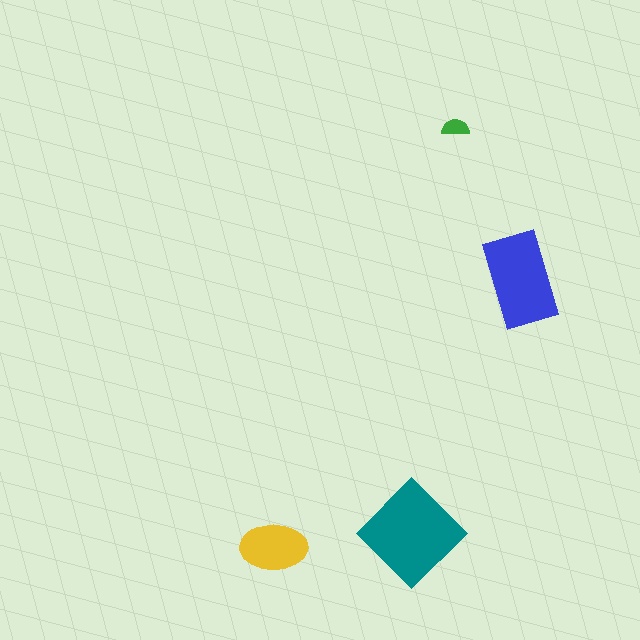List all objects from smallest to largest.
The green semicircle, the yellow ellipse, the blue rectangle, the teal diamond.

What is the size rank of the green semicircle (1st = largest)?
4th.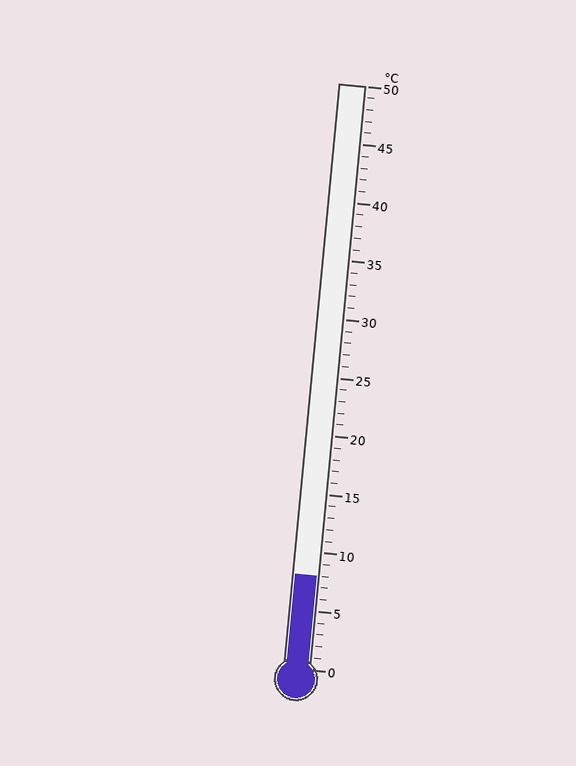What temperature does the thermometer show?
The thermometer shows approximately 8°C.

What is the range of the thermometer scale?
The thermometer scale ranges from 0°C to 50°C.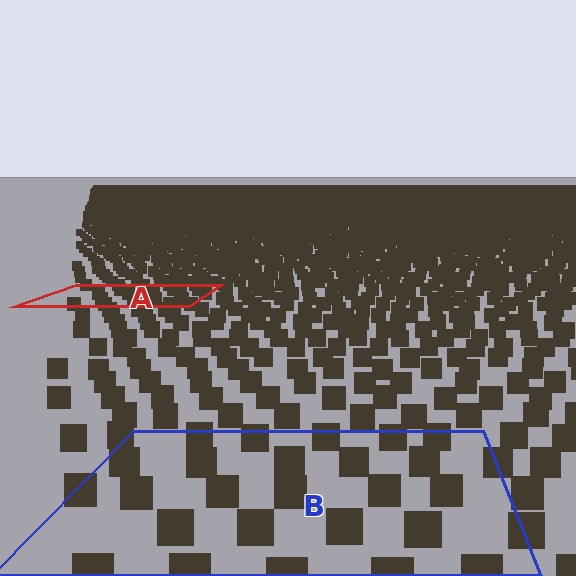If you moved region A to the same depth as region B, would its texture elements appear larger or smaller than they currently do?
They would appear larger. At a closer depth, the same texture elements are projected at a bigger on-screen size.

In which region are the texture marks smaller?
The texture marks are smaller in region A, because it is farther away.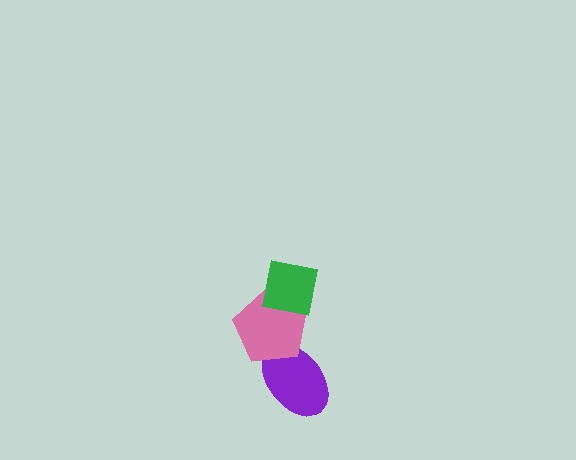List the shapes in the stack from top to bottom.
From top to bottom: the green square, the pink pentagon, the purple ellipse.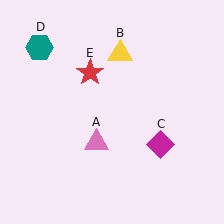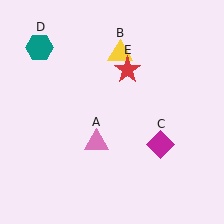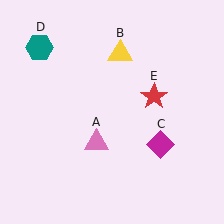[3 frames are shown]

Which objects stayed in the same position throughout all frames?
Pink triangle (object A) and yellow triangle (object B) and magenta diamond (object C) and teal hexagon (object D) remained stationary.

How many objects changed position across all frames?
1 object changed position: red star (object E).